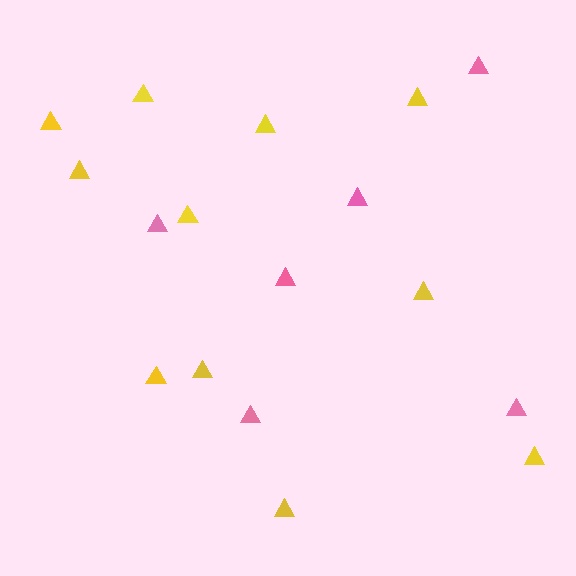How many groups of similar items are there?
There are 2 groups: one group of pink triangles (6) and one group of yellow triangles (11).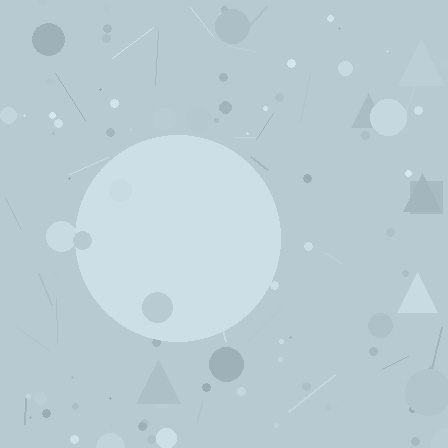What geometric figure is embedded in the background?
A circle is embedded in the background.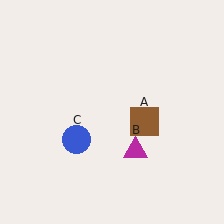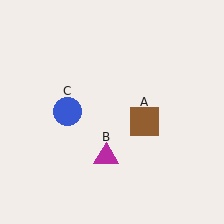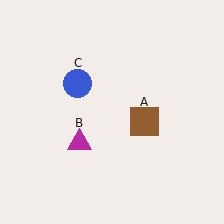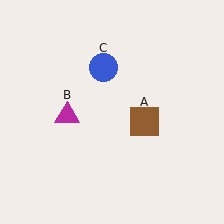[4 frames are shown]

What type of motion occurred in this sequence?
The magenta triangle (object B), blue circle (object C) rotated clockwise around the center of the scene.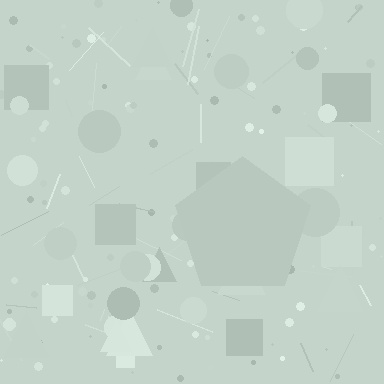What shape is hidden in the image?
A pentagon is hidden in the image.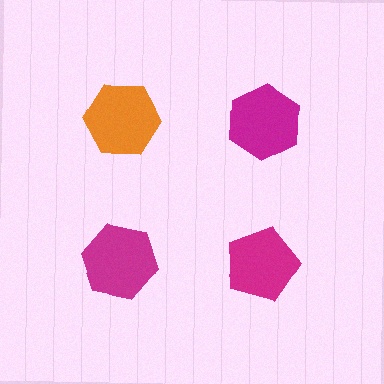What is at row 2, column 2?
A magenta pentagon.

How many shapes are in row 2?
2 shapes.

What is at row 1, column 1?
An orange hexagon.